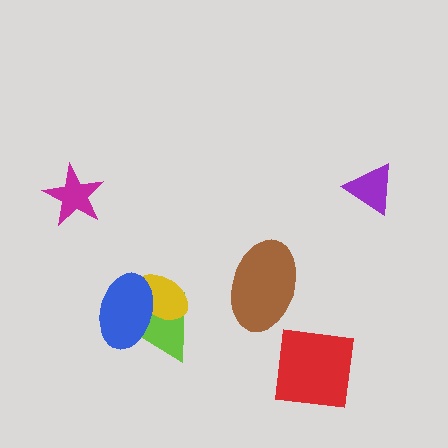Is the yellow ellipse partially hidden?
Yes, it is partially covered by another shape.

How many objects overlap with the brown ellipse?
0 objects overlap with the brown ellipse.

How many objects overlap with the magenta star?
0 objects overlap with the magenta star.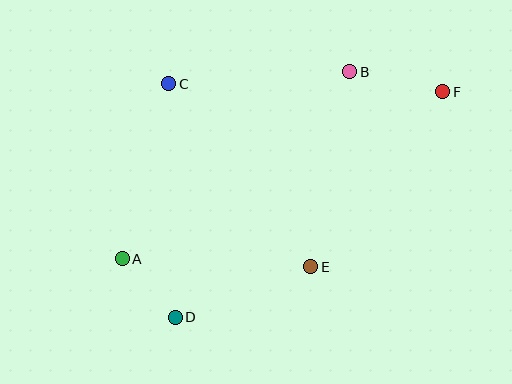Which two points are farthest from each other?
Points A and F are farthest from each other.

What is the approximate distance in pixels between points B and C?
The distance between B and C is approximately 181 pixels.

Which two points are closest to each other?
Points A and D are closest to each other.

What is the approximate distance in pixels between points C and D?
The distance between C and D is approximately 233 pixels.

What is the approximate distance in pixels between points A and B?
The distance between A and B is approximately 294 pixels.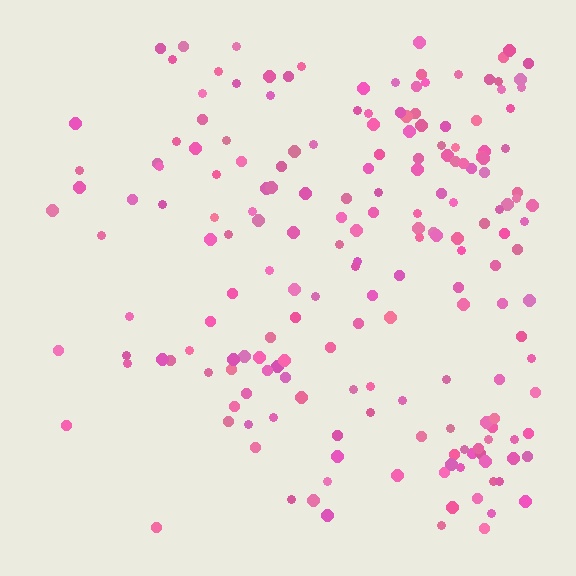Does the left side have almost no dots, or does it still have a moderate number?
Still a moderate number, just noticeably fewer than the right.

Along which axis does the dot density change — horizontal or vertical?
Horizontal.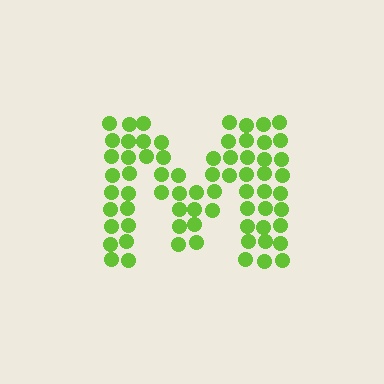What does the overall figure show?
The overall figure shows the letter M.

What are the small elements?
The small elements are circles.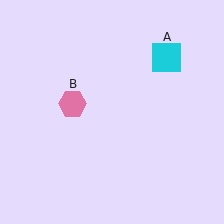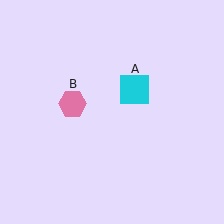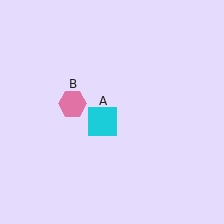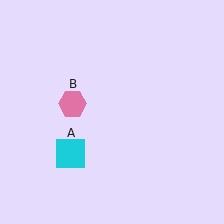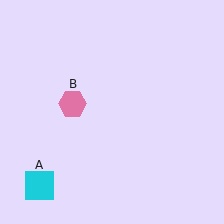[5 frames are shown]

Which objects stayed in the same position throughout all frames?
Pink hexagon (object B) remained stationary.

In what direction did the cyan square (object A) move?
The cyan square (object A) moved down and to the left.